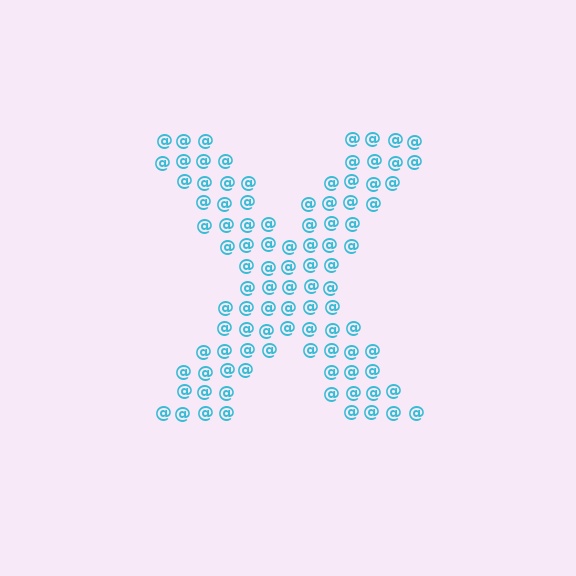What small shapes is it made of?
It is made of small at signs.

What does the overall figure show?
The overall figure shows the letter X.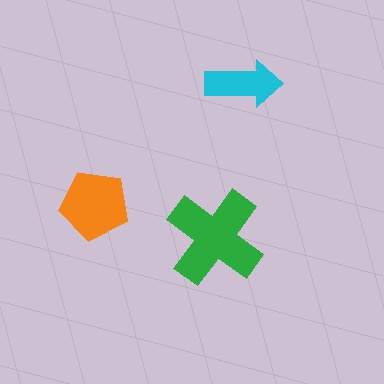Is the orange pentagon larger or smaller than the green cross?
Smaller.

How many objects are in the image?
There are 3 objects in the image.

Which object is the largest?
The green cross.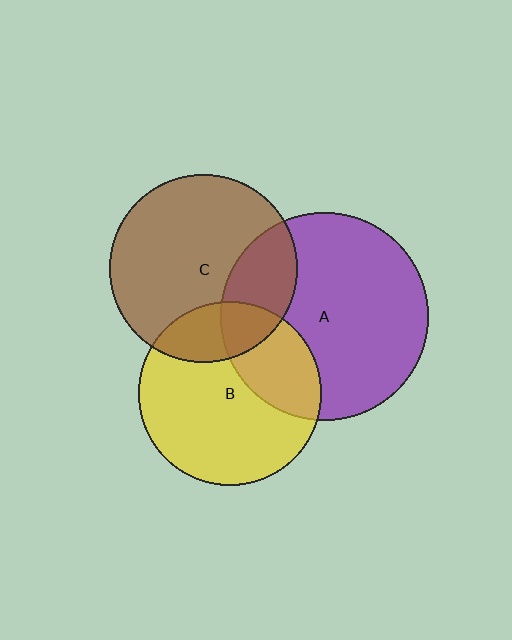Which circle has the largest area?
Circle A (purple).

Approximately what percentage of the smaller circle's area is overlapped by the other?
Approximately 20%.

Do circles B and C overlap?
Yes.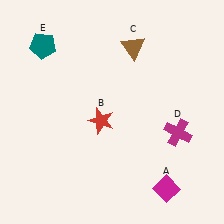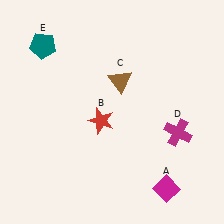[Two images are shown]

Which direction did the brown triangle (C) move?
The brown triangle (C) moved down.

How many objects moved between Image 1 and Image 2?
1 object moved between the two images.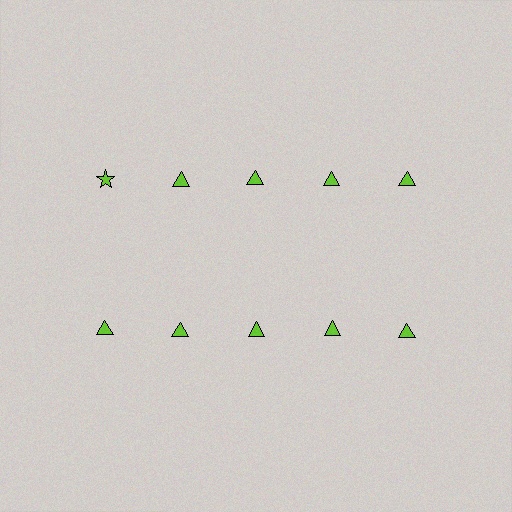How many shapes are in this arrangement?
There are 10 shapes arranged in a grid pattern.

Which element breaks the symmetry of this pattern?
The lime star in the top row, leftmost column breaks the symmetry. All other shapes are lime triangles.